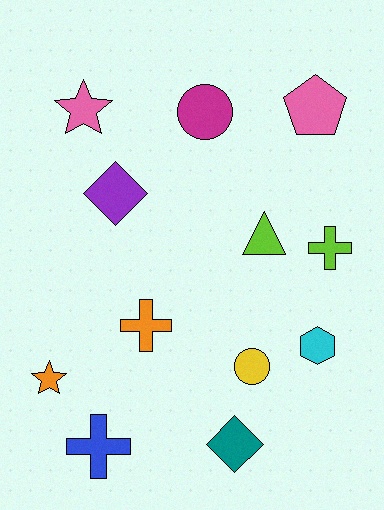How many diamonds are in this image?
There are 2 diamonds.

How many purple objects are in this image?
There is 1 purple object.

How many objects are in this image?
There are 12 objects.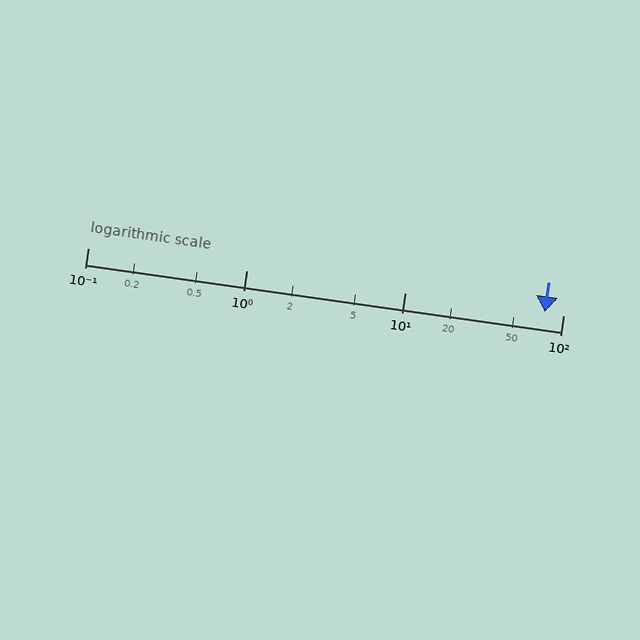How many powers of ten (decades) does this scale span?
The scale spans 3 decades, from 0.1 to 100.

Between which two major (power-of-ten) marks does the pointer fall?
The pointer is between 10 and 100.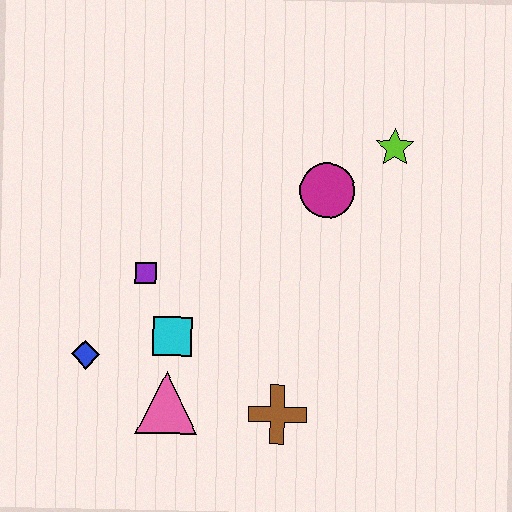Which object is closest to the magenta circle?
The lime star is closest to the magenta circle.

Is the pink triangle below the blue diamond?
Yes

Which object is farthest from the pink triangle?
The lime star is farthest from the pink triangle.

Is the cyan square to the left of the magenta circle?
Yes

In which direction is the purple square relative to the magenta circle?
The purple square is to the left of the magenta circle.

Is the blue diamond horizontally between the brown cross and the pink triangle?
No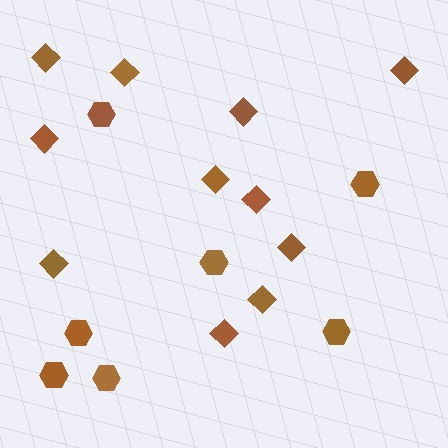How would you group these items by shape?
There are 2 groups: one group of diamonds (11) and one group of hexagons (7).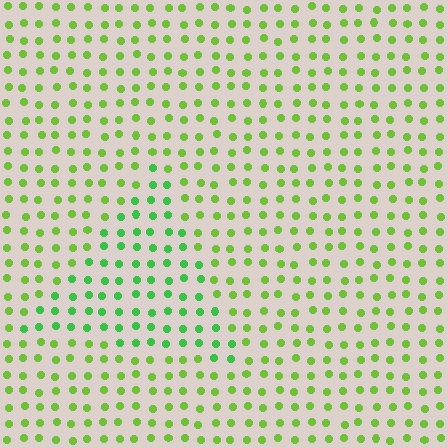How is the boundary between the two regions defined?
The boundary is defined purely by a slight shift in hue (about 29 degrees). Spacing, size, and orientation are identical on both sides.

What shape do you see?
I see a triangle.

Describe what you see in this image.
The image is filled with small lime elements in a uniform arrangement. A triangle-shaped region is visible where the elements are tinted to a slightly different hue, forming a subtle color boundary.